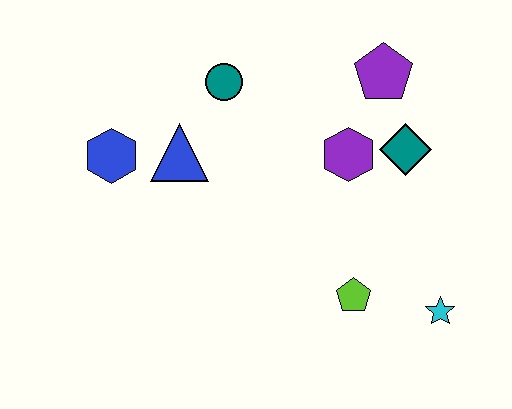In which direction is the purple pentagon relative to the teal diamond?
The purple pentagon is above the teal diamond.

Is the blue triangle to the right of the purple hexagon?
No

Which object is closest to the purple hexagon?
The teal diamond is closest to the purple hexagon.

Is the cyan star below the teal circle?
Yes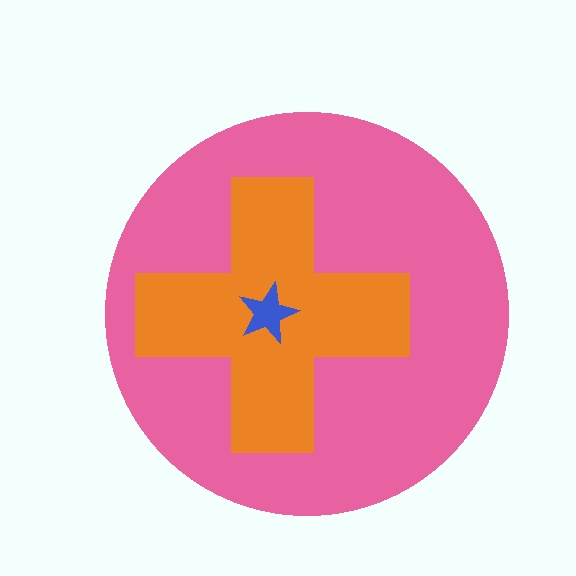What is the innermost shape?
The blue star.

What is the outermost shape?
The pink circle.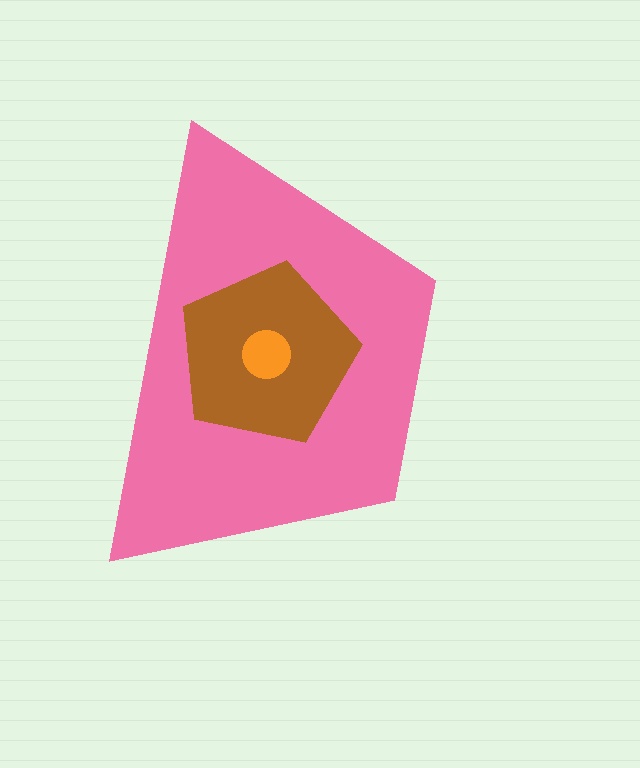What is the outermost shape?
The pink trapezoid.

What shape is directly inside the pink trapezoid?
The brown pentagon.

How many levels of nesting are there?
3.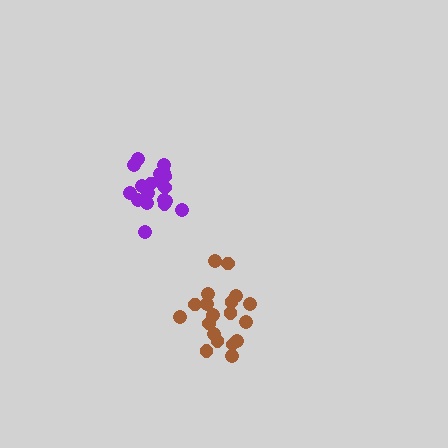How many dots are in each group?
Group 1: 19 dots, Group 2: 19 dots (38 total).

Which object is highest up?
The purple cluster is topmost.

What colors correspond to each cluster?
The clusters are colored: brown, purple.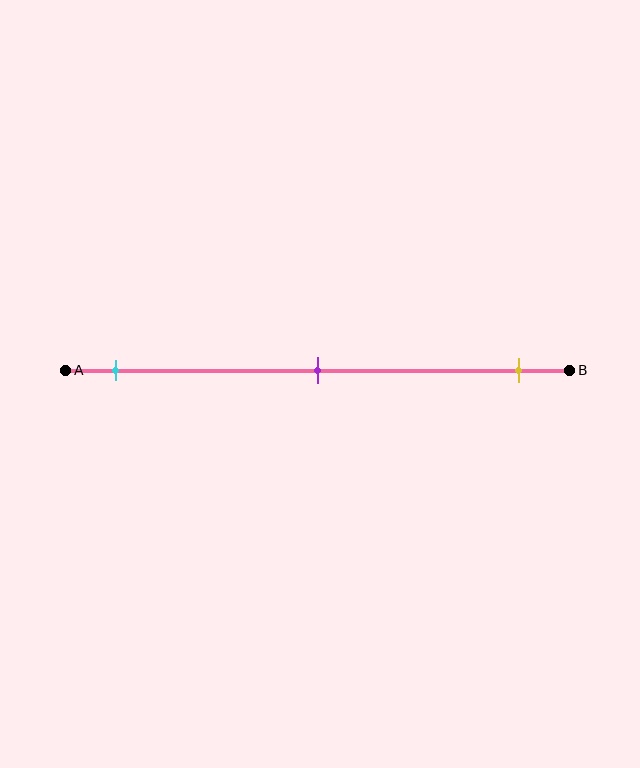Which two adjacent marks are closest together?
The cyan and purple marks are the closest adjacent pair.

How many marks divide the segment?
There are 3 marks dividing the segment.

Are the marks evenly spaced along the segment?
Yes, the marks are approximately evenly spaced.